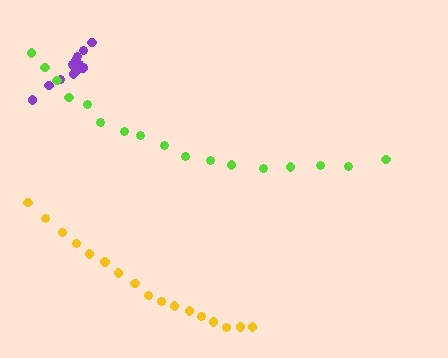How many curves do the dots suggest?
There are 3 distinct paths.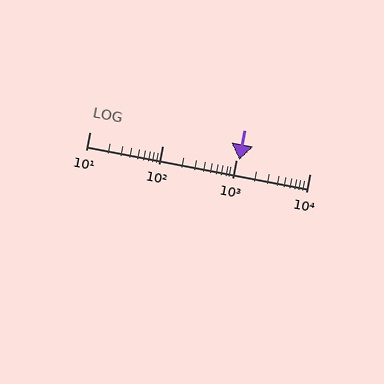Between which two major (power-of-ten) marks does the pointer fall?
The pointer is between 1000 and 10000.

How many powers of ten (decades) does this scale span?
The scale spans 3 decades, from 10 to 10000.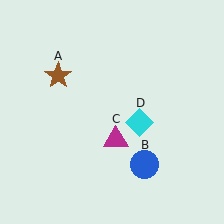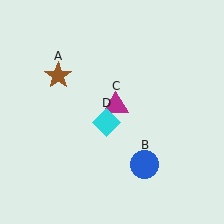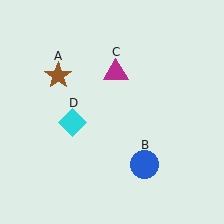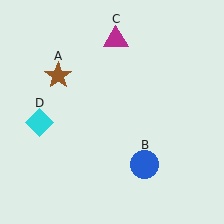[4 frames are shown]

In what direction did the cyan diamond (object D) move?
The cyan diamond (object D) moved left.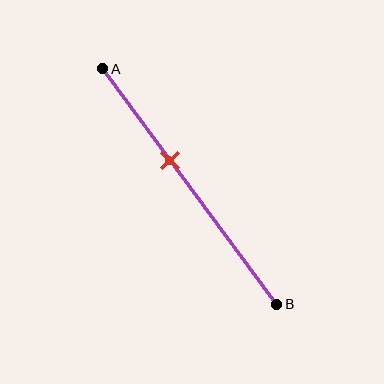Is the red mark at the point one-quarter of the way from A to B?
No, the mark is at about 40% from A, not at the 25% one-quarter point.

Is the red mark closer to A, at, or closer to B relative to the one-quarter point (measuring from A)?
The red mark is closer to point B than the one-quarter point of segment AB.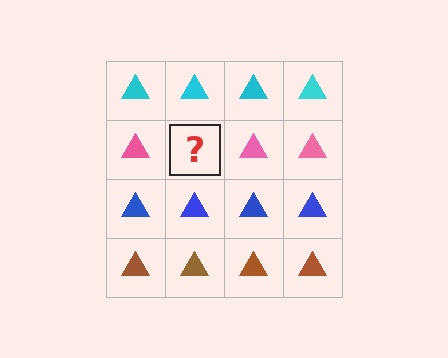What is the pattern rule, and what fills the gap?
The rule is that each row has a consistent color. The gap should be filled with a pink triangle.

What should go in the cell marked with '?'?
The missing cell should contain a pink triangle.